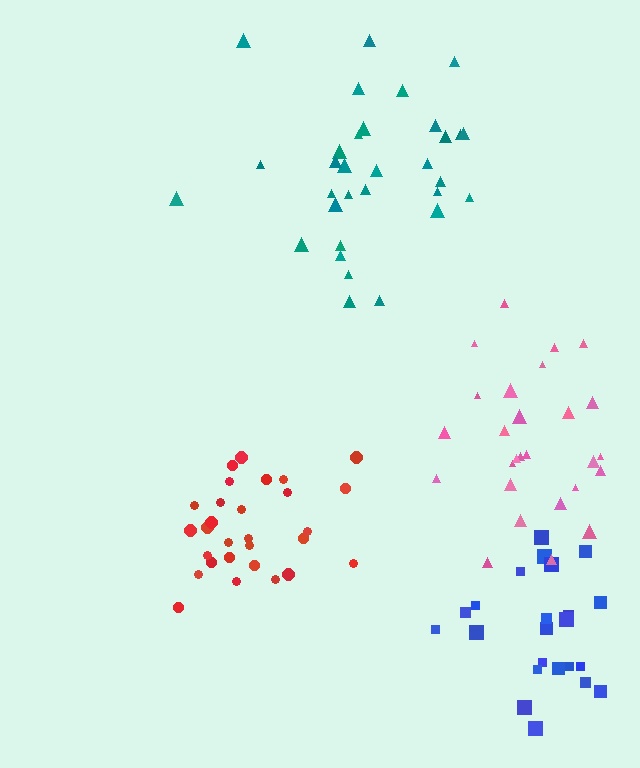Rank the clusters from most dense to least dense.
red, blue, teal, pink.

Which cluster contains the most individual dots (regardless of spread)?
Teal (32).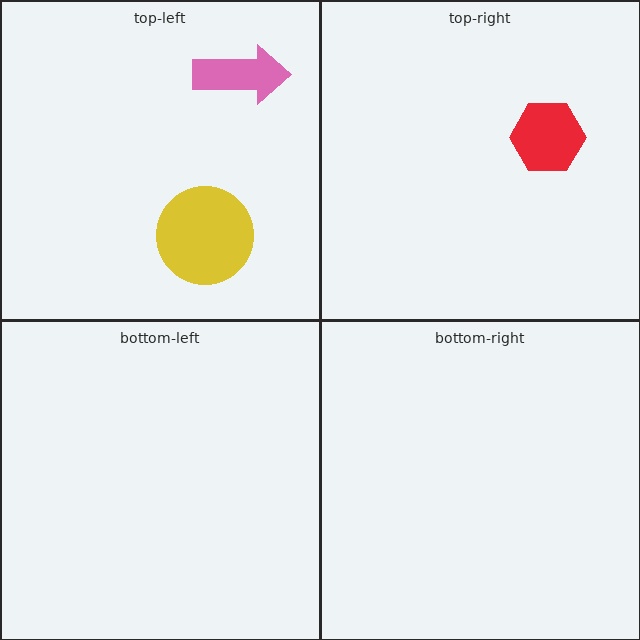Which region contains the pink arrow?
The top-left region.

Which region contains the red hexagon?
The top-right region.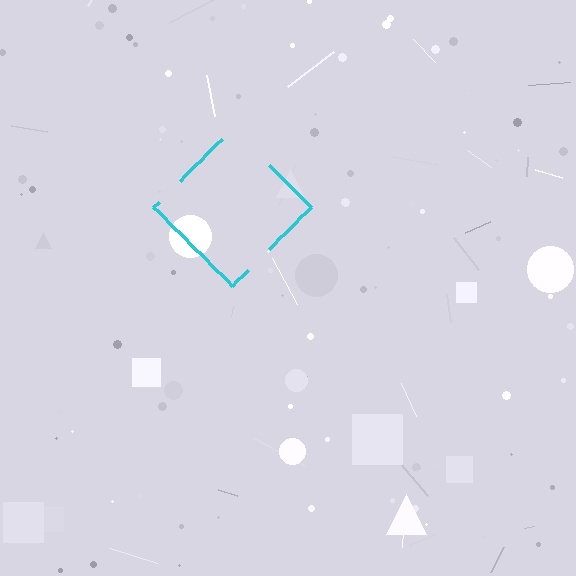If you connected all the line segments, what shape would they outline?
They would outline a diamond.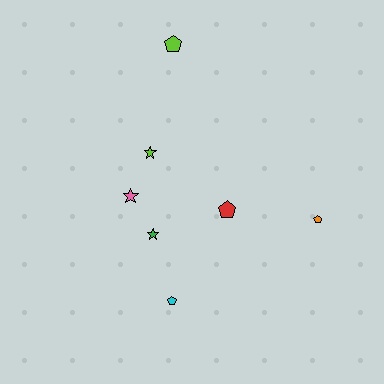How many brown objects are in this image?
There are no brown objects.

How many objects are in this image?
There are 7 objects.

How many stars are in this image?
There are 3 stars.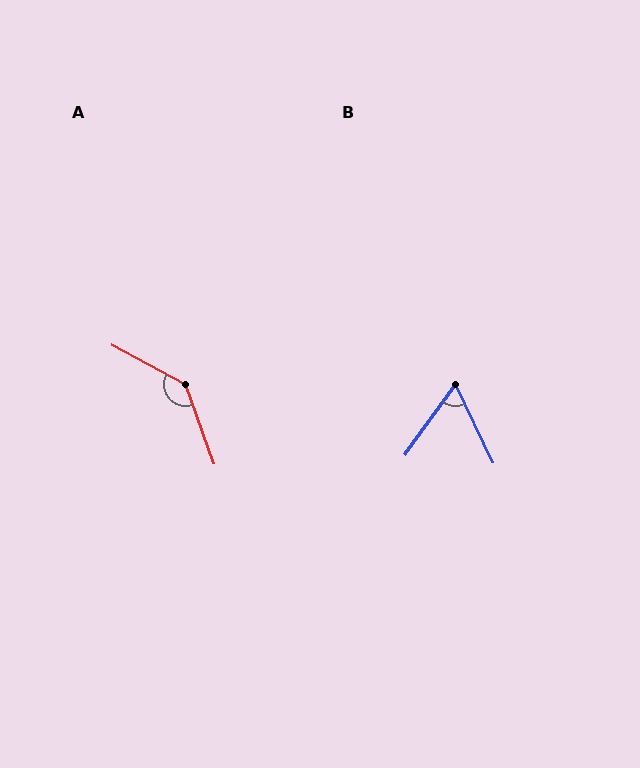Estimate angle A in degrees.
Approximately 138 degrees.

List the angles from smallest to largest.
B (61°), A (138°).